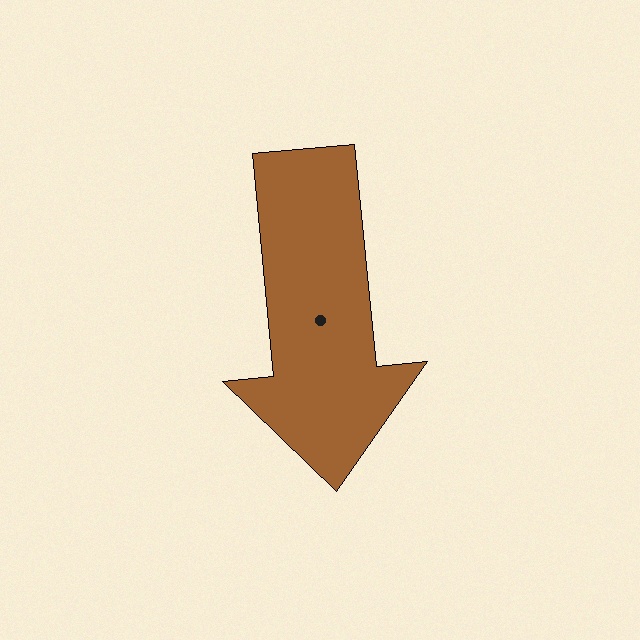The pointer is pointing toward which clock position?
Roughly 6 o'clock.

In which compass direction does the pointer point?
South.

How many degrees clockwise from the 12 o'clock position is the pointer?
Approximately 175 degrees.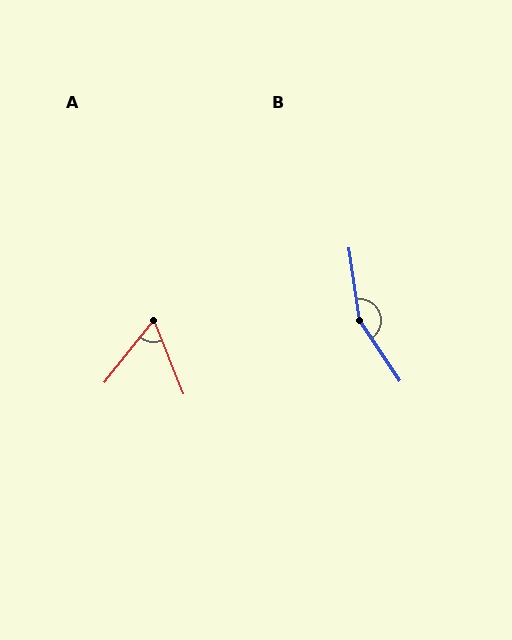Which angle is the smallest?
A, at approximately 60 degrees.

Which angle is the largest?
B, at approximately 155 degrees.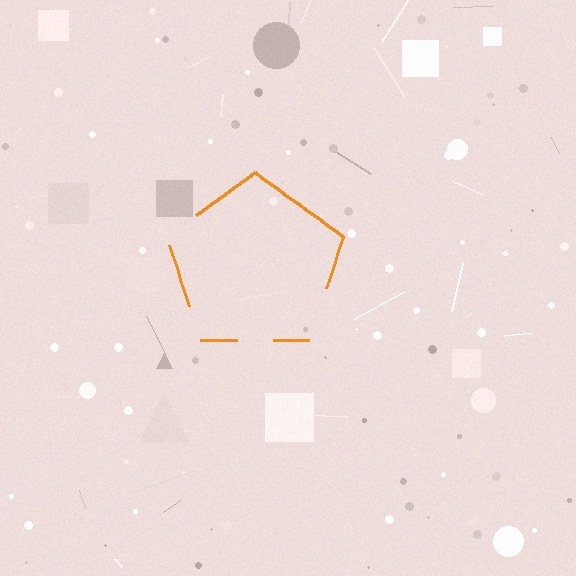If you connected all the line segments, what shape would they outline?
They would outline a pentagon.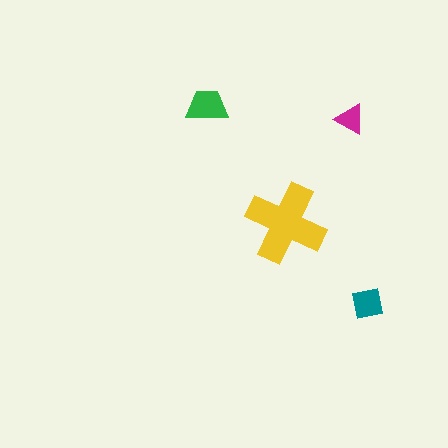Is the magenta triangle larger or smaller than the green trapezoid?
Smaller.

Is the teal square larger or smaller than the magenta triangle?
Larger.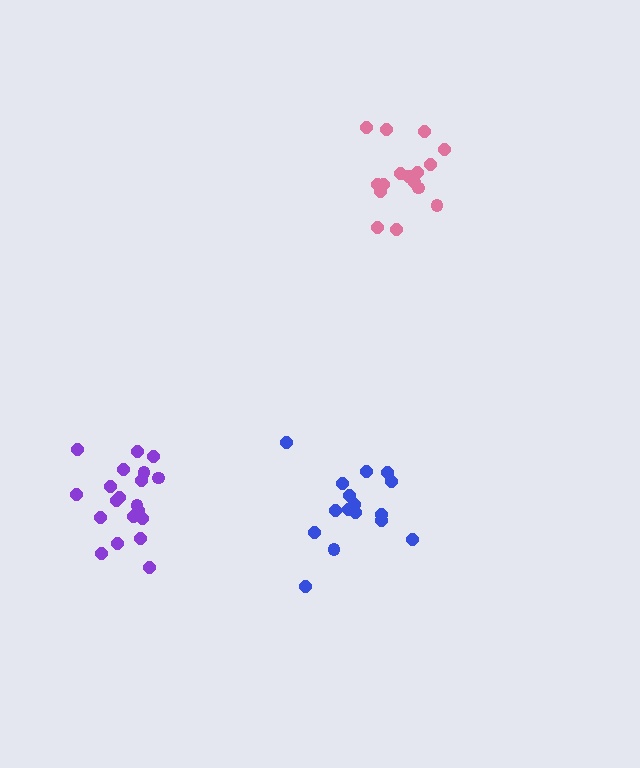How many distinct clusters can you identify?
There are 3 distinct clusters.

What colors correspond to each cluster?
The clusters are colored: purple, pink, blue.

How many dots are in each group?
Group 1: 20 dots, Group 2: 16 dots, Group 3: 17 dots (53 total).